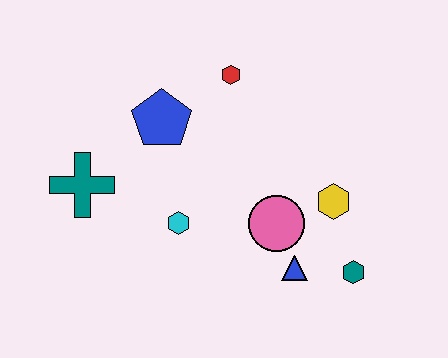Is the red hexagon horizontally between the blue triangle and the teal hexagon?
No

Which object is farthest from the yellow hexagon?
The teal cross is farthest from the yellow hexagon.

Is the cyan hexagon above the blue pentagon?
No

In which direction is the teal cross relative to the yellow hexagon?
The teal cross is to the left of the yellow hexagon.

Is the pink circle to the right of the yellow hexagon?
No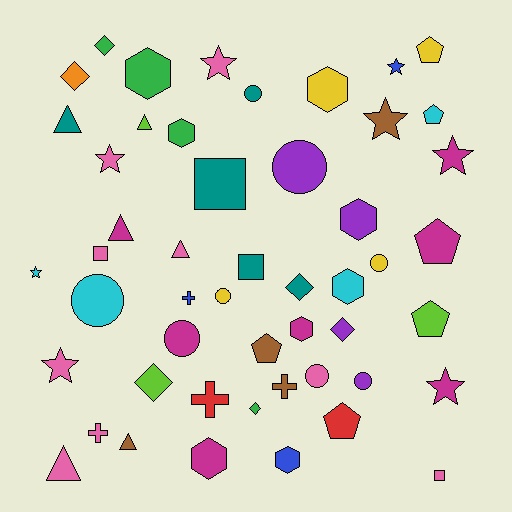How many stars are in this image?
There are 8 stars.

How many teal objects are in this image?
There are 5 teal objects.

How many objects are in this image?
There are 50 objects.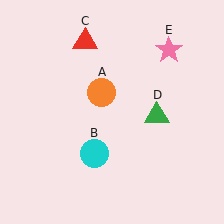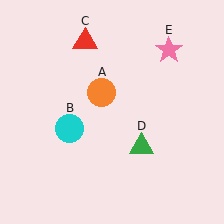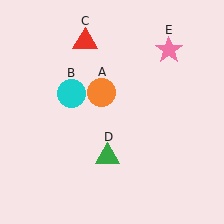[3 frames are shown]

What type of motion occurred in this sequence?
The cyan circle (object B), green triangle (object D) rotated clockwise around the center of the scene.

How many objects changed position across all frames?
2 objects changed position: cyan circle (object B), green triangle (object D).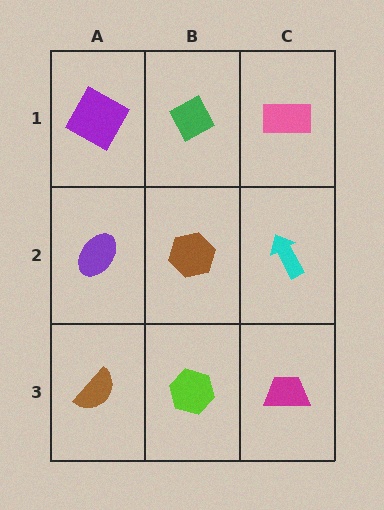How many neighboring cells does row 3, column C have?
2.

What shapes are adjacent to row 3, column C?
A cyan arrow (row 2, column C), a lime hexagon (row 3, column B).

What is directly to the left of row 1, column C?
A green diamond.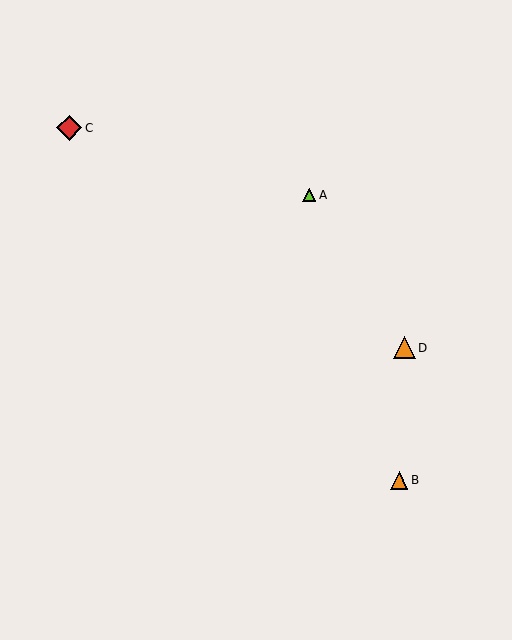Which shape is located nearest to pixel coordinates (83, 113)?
The red diamond (labeled C) at (69, 128) is nearest to that location.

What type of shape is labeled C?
Shape C is a red diamond.